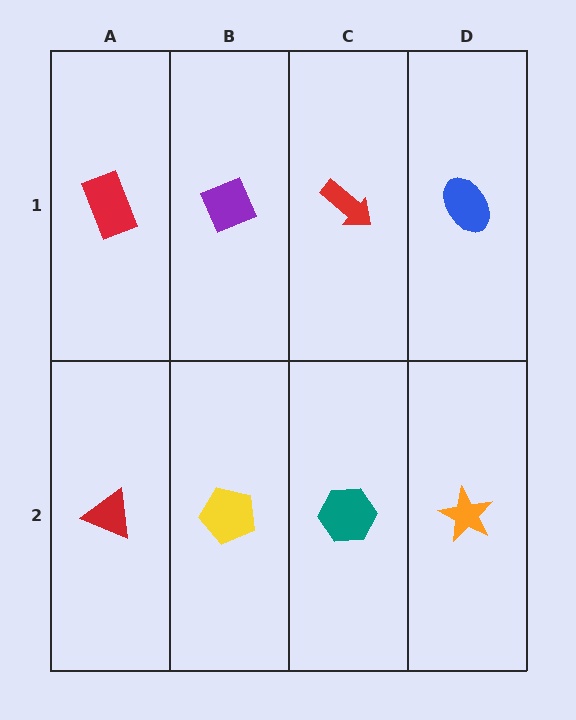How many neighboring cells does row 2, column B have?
3.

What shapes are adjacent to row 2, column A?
A red rectangle (row 1, column A), a yellow pentagon (row 2, column B).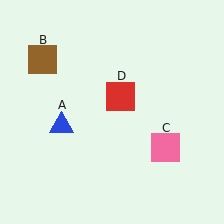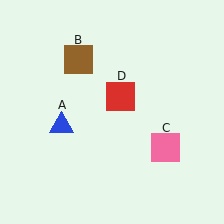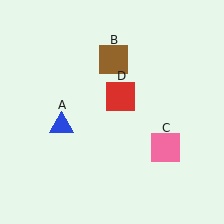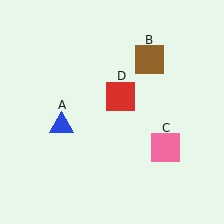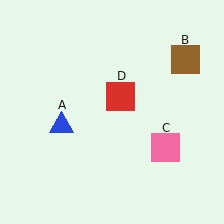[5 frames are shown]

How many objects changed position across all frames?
1 object changed position: brown square (object B).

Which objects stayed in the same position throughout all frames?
Blue triangle (object A) and pink square (object C) and red square (object D) remained stationary.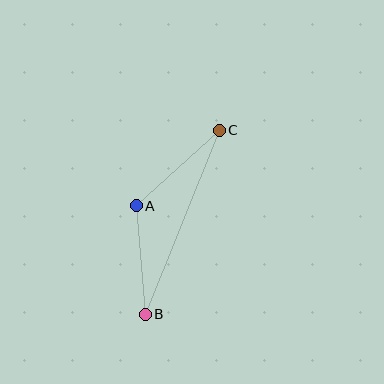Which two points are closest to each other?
Points A and B are closest to each other.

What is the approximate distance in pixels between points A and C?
The distance between A and C is approximately 112 pixels.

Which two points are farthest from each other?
Points B and C are farthest from each other.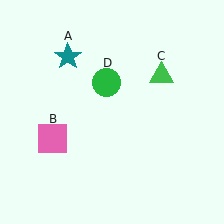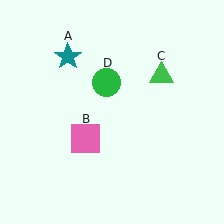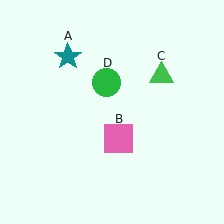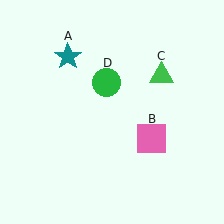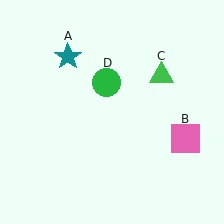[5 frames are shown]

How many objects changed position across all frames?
1 object changed position: pink square (object B).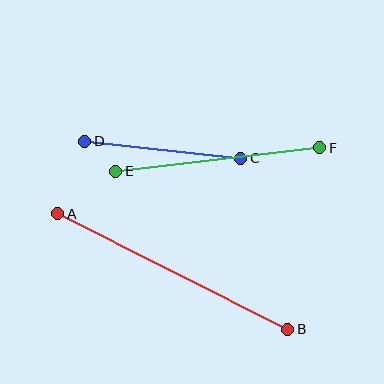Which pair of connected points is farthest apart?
Points A and B are farthest apart.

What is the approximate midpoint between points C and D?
The midpoint is at approximately (163, 150) pixels.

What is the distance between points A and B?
The distance is approximately 257 pixels.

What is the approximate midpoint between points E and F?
The midpoint is at approximately (218, 160) pixels.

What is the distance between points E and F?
The distance is approximately 205 pixels.